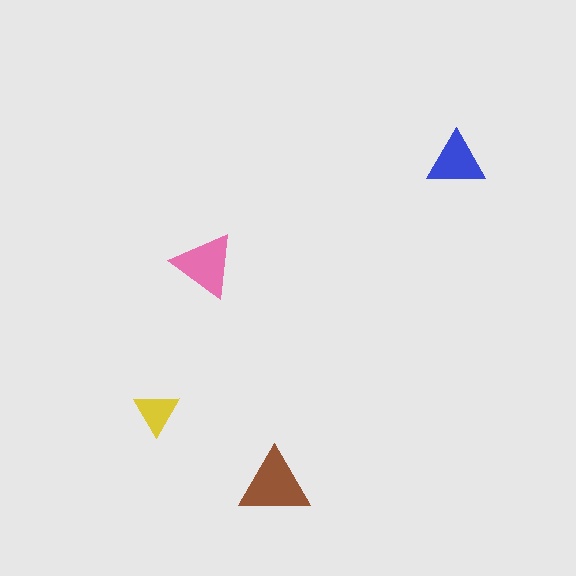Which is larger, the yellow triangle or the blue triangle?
The blue one.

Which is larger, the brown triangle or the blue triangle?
The brown one.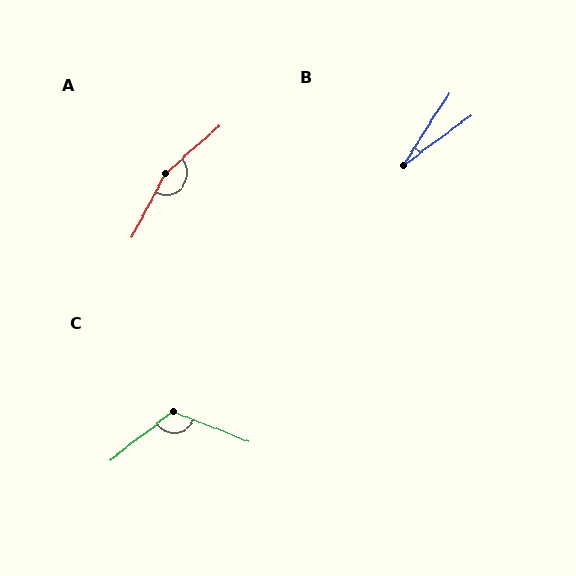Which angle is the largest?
A, at approximately 159 degrees.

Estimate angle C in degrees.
Approximately 121 degrees.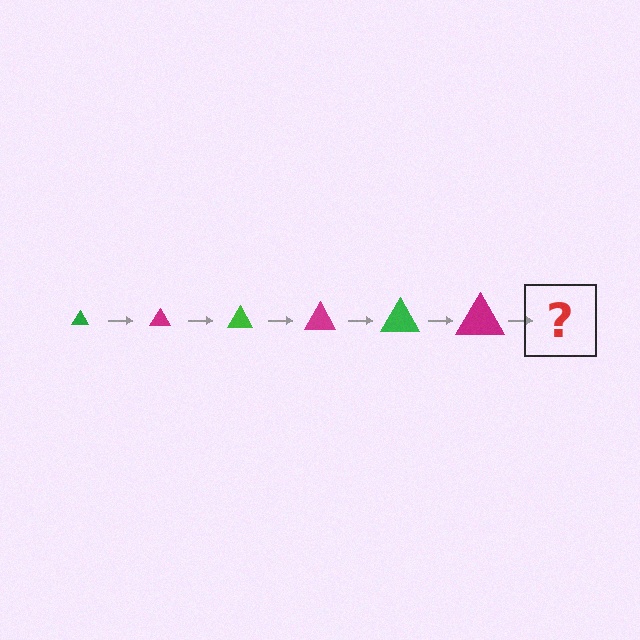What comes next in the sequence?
The next element should be a green triangle, larger than the previous one.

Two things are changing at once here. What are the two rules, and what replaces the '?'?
The two rules are that the triangle grows larger each step and the color cycles through green and magenta. The '?' should be a green triangle, larger than the previous one.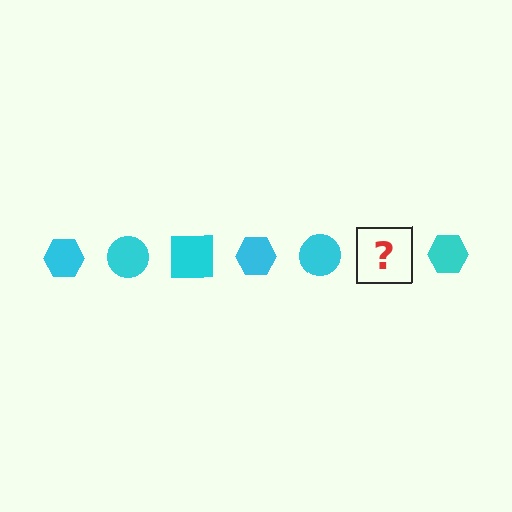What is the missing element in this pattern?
The missing element is a cyan square.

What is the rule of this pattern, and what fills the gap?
The rule is that the pattern cycles through hexagon, circle, square shapes in cyan. The gap should be filled with a cyan square.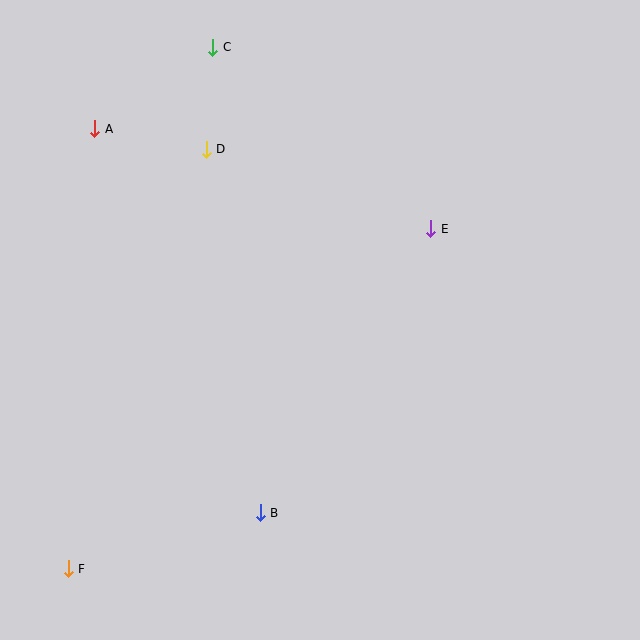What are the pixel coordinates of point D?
Point D is at (206, 149).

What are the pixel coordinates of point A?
Point A is at (95, 129).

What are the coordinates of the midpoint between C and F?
The midpoint between C and F is at (140, 308).